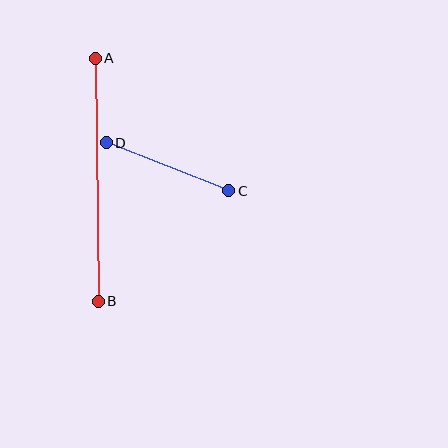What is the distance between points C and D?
The distance is approximately 132 pixels.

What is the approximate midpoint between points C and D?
The midpoint is at approximately (168, 167) pixels.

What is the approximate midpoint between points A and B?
The midpoint is at approximately (97, 180) pixels.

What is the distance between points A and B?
The distance is approximately 243 pixels.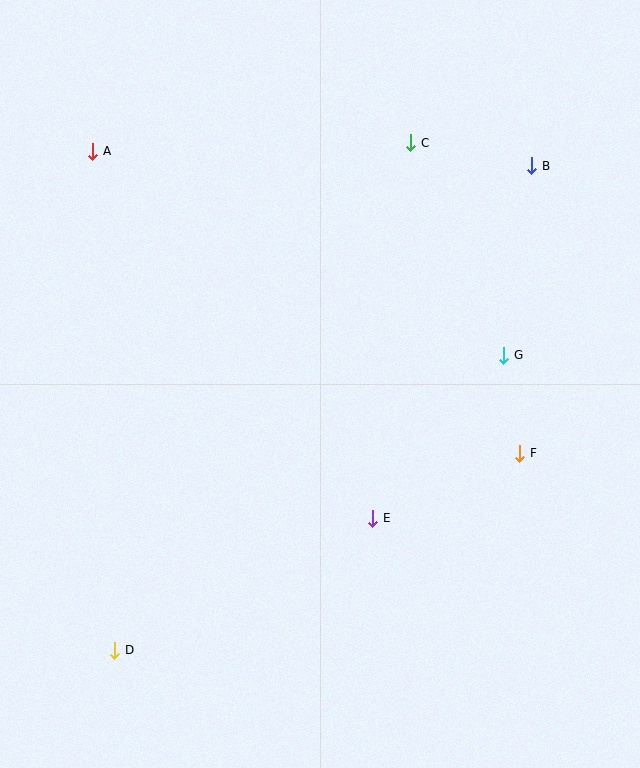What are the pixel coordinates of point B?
Point B is at (532, 166).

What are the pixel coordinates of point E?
Point E is at (373, 518).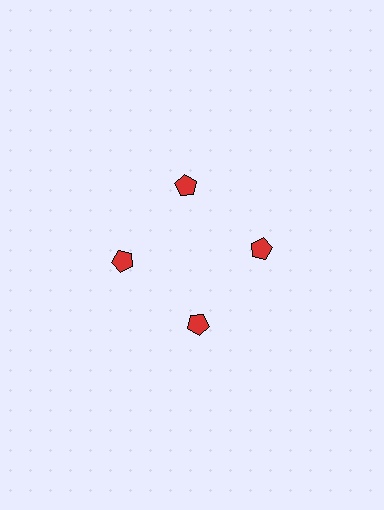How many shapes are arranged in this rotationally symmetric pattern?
There are 4 shapes, arranged in 4 groups of 1.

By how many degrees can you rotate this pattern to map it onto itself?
The pattern maps onto itself every 90 degrees of rotation.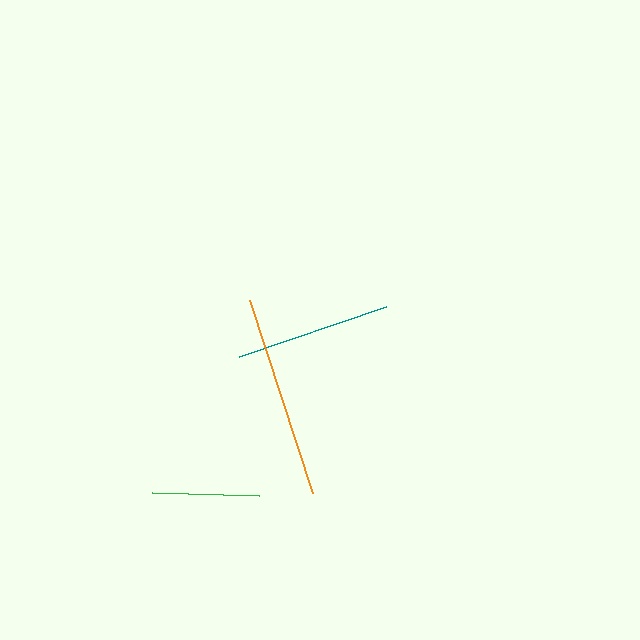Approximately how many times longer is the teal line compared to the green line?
The teal line is approximately 1.4 times the length of the green line.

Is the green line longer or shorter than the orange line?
The orange line is longer than the green line.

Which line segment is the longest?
The orange line is the longest at approximately 203 pixels.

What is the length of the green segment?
The green segment is approximately 107 pixels long.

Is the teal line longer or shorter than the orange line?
The orange line is longer than the teal line.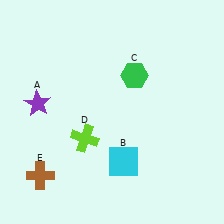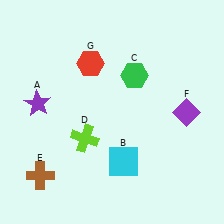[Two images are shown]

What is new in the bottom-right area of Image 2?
A purple diamond (F) was added in the bottom-right area of Image 2.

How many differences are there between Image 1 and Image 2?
There are 2 differences between the two images.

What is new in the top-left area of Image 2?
A red hexagon (G) was added in the top-left area of Image 2.